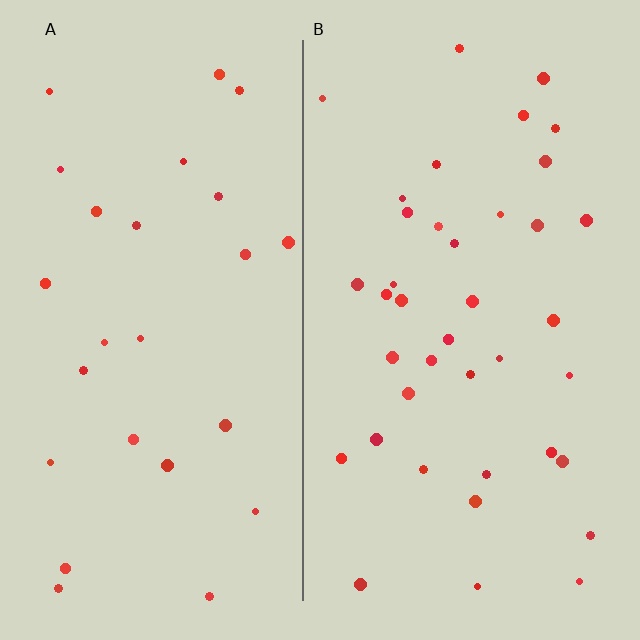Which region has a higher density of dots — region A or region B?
B (the right).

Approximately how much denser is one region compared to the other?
Approximately 1.5× — region B over region A.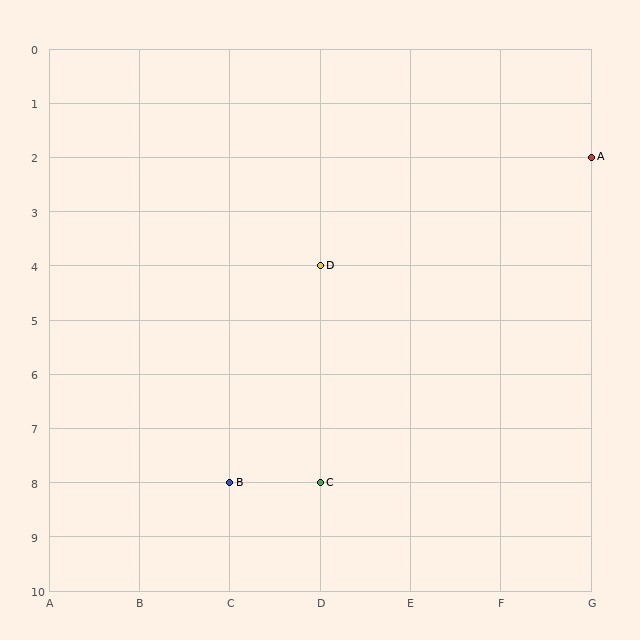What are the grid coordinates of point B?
Point B is at grid coordinates (C, 8).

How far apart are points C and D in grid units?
Points C and D are 4 rows apart.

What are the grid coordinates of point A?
Point A is at grid coordinates (G, 2).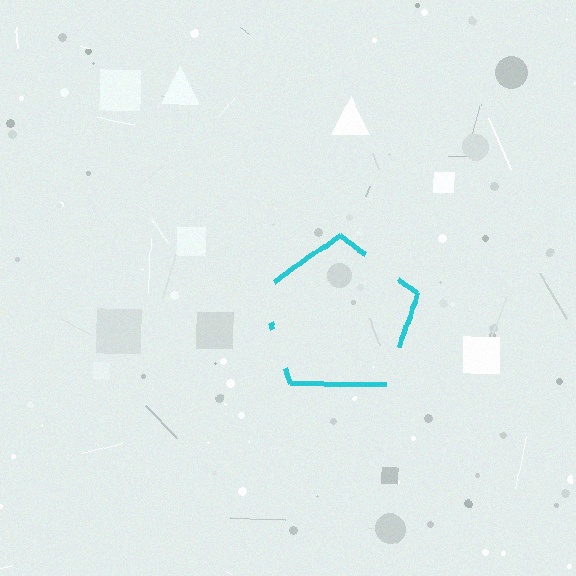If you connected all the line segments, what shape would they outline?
They would outline a pentagon.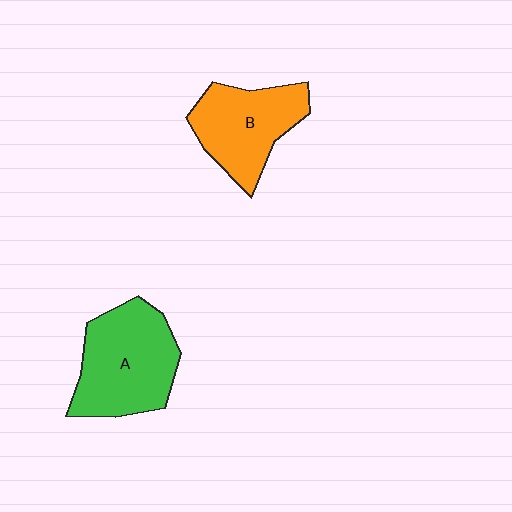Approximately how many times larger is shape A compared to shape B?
Approximately 1.2 times.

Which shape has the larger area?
Shape A (green).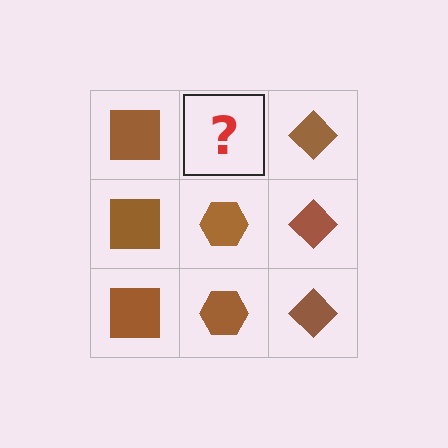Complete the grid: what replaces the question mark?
The question mark should be replaced with a brown hexagon.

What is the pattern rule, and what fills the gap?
The rule is that each column has a consistent shape. The gap should be filled with a brown hexagon.